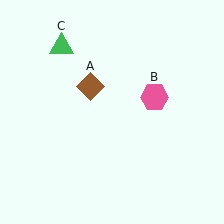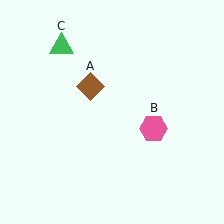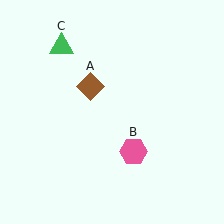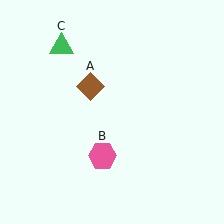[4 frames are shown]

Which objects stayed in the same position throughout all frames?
Brown diamond (object A) and green triangle (object C) remained stationary.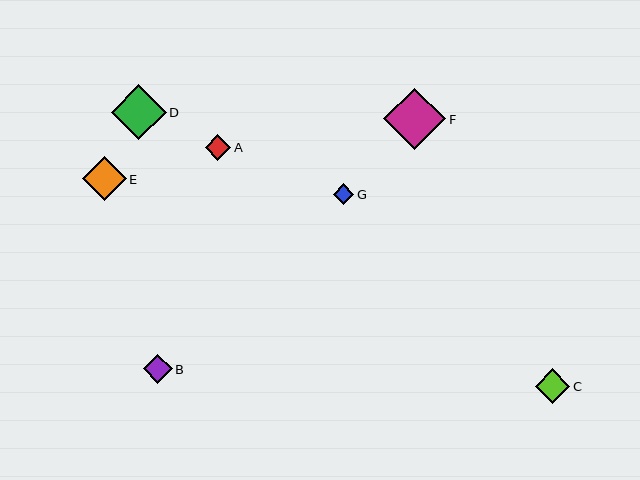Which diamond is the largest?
Diamond F is the largest with a size of approximately 62 pixels.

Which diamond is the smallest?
Diamond G is the smallest with a size of approximately 21 pixels.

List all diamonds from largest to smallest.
From largest to smallest: F, D, E, C, B, A, G.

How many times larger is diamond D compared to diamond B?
Diamond D is approximately 1.9 times the size of diamond B.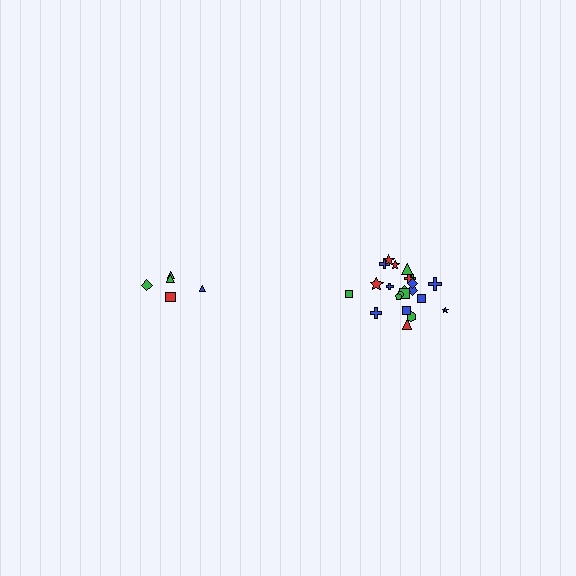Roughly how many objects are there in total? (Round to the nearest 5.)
Roughly 25 objects in total.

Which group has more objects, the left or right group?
The right group.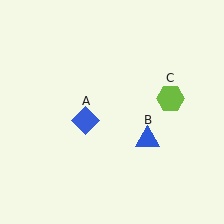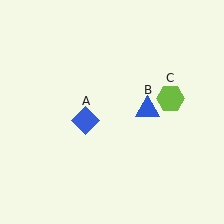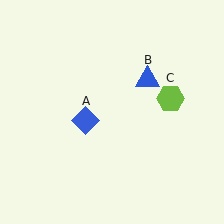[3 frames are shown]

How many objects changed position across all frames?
1 object changed position: blue triangle (object B).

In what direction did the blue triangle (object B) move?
The blue triangle (object B) moved up.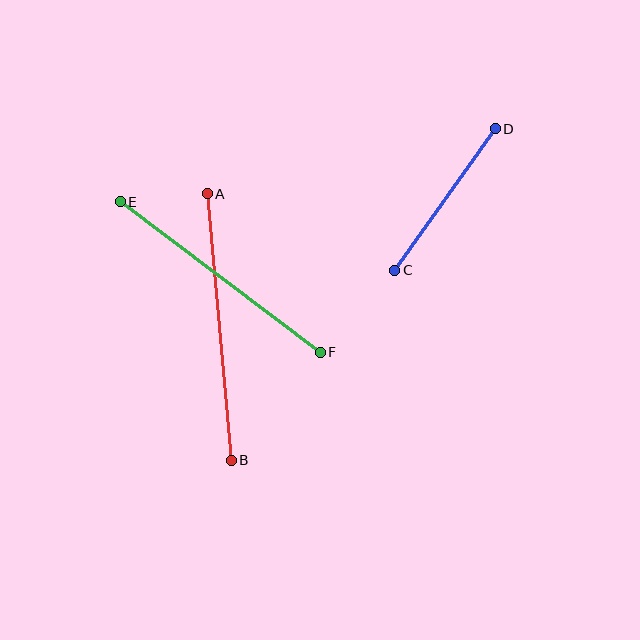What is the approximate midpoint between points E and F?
The midpoint is at approximately (220, 277) pixels.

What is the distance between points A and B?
The distance is approximately 268 pixels.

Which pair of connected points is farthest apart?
Points A and B are farthest apart.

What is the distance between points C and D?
The distance is approximately 174 pixels.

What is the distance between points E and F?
The distance is approximately 250 pixels.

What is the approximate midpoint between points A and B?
The midpoint is at approximately (219, 327) pixels.